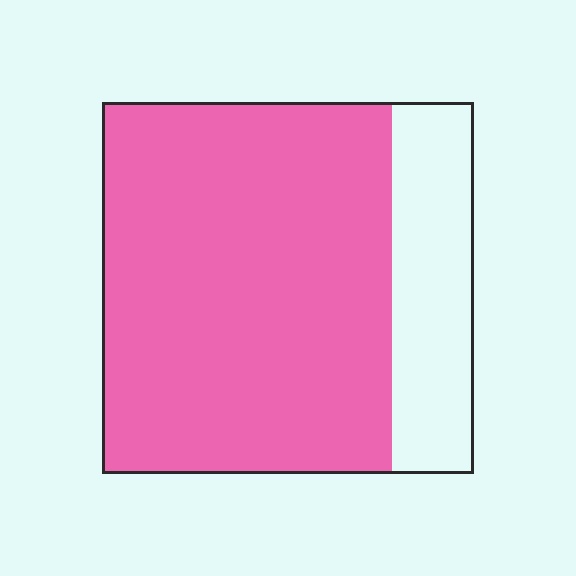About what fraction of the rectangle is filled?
About four fifths (4/5).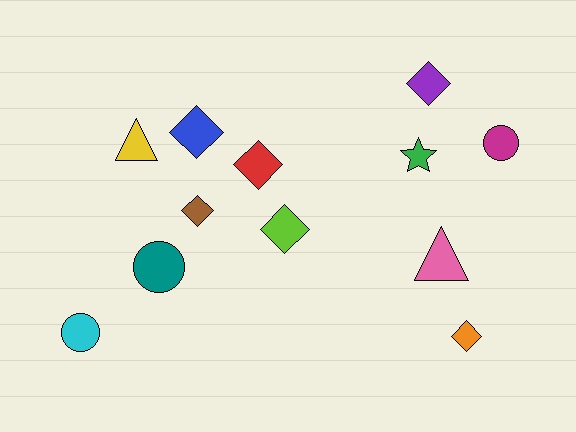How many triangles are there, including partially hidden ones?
There are 2 triangles.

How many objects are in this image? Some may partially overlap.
There are 12 objects.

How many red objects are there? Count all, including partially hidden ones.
There is 1 red object.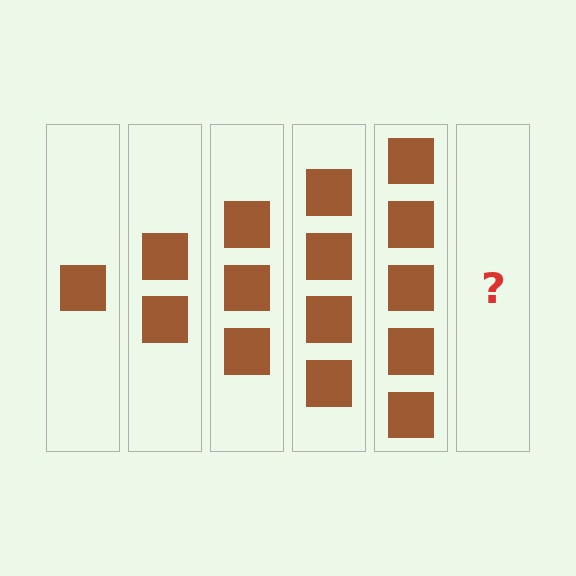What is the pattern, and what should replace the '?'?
The pattern is that each step adds one more square. The '?' should be 6 squares.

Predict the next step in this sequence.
The next step is 6 squares.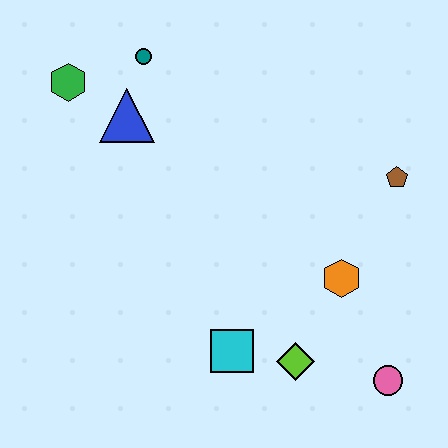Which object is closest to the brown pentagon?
The orange hexagon is closest to the brown pentagon.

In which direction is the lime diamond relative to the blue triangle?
The lime diamond is below the blue triangle.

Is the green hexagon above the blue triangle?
Yes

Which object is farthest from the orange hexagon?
The green hexagon is farthest from the orange hexagon.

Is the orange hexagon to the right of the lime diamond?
Yes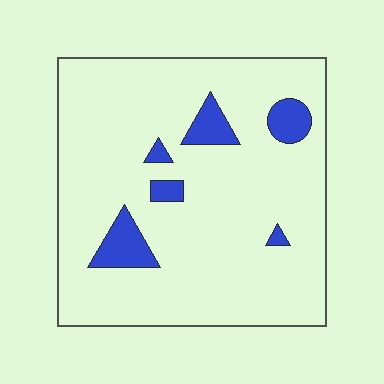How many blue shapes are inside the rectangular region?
6.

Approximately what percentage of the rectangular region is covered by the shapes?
Approximately 10%.